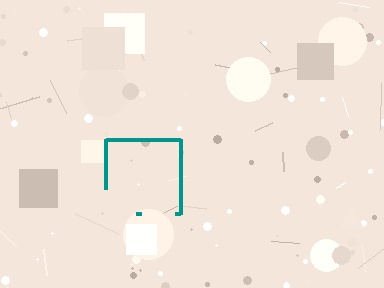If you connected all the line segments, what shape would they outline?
They would outline a square.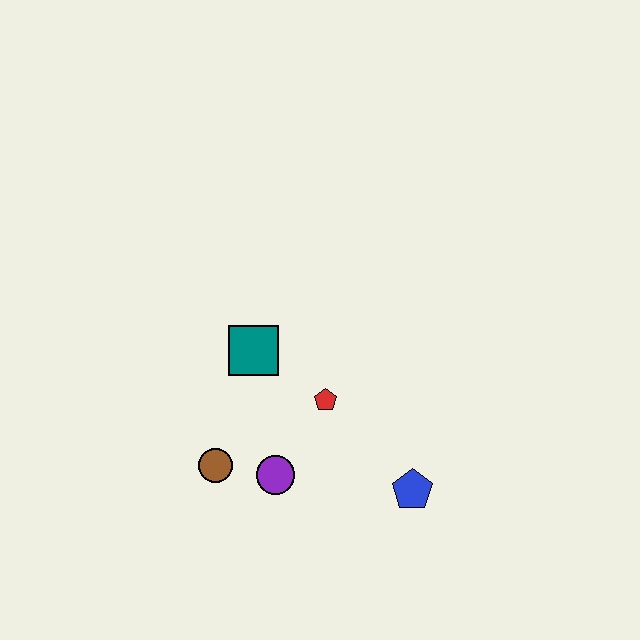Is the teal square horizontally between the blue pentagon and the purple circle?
No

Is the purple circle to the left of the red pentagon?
Yes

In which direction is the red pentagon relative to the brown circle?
The red pentagon is to the right of the brown circle.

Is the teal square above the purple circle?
Yes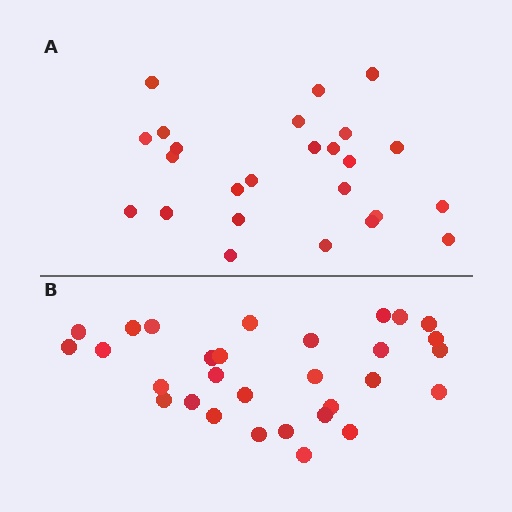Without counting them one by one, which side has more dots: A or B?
Region B (the bottom region) has more dots.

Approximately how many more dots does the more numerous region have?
Region B has about 5 more dots than region A.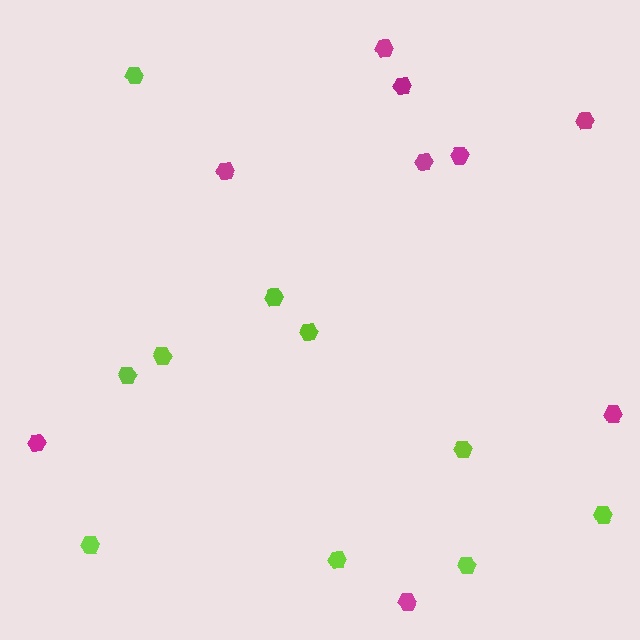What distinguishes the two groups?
There are 2 groups: one group of magenta hexagons (9) and one group of lime hexagons (10).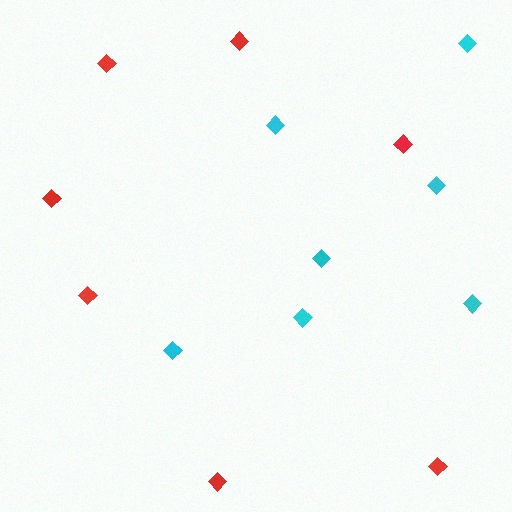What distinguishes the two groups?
There are 2 groups: one group of red diamonds (7) and one group of cyan diamonds (7).